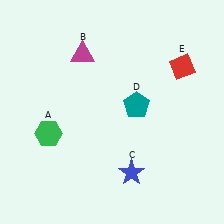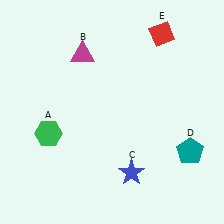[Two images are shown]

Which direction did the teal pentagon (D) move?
The teal pentagon (D) moved right.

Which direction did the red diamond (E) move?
The red diamond (E) moved up.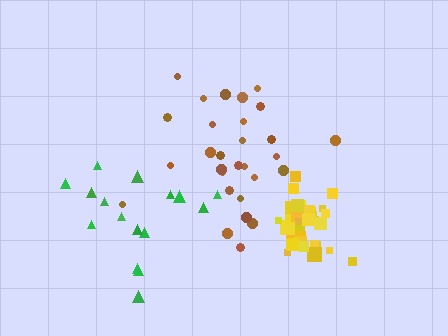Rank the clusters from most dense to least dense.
yellow, brown, green.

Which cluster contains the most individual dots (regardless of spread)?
Yellow (33).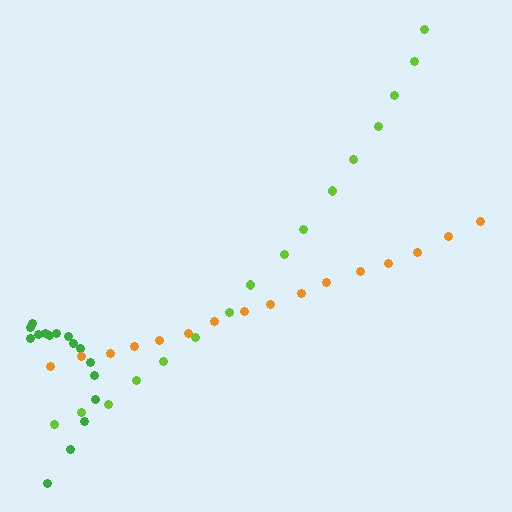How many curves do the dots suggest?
There are 3 distinct paths.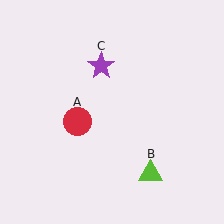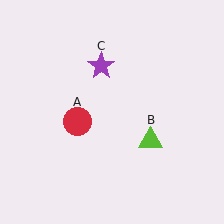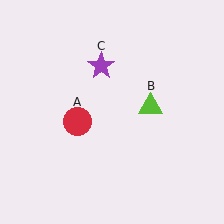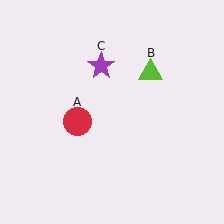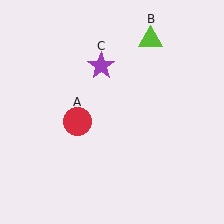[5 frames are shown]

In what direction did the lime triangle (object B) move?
The lime triangle (object B) moved up.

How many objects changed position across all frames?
1 object changed position: lime triangle (object B).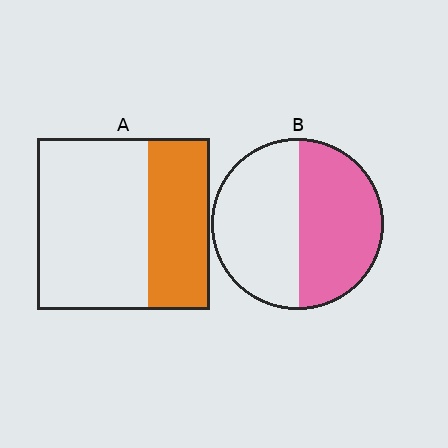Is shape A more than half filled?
No.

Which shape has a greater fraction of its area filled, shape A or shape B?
Shape B.